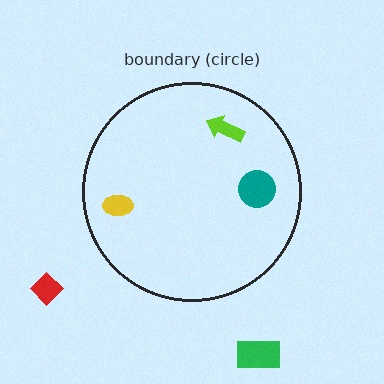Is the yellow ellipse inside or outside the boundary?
Inside.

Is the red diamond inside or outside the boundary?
Outside.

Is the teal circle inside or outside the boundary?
Inside.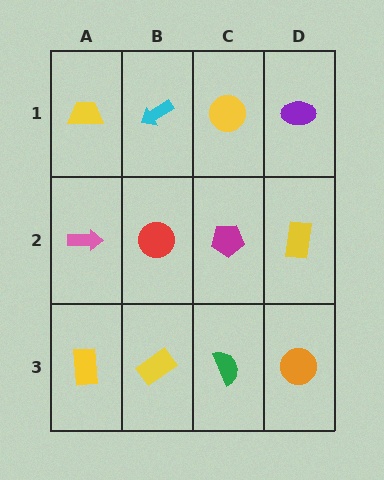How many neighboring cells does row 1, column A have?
2.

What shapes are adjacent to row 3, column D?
A yellow rectangle (row 2, column D), a green semicircle (row 3, column C).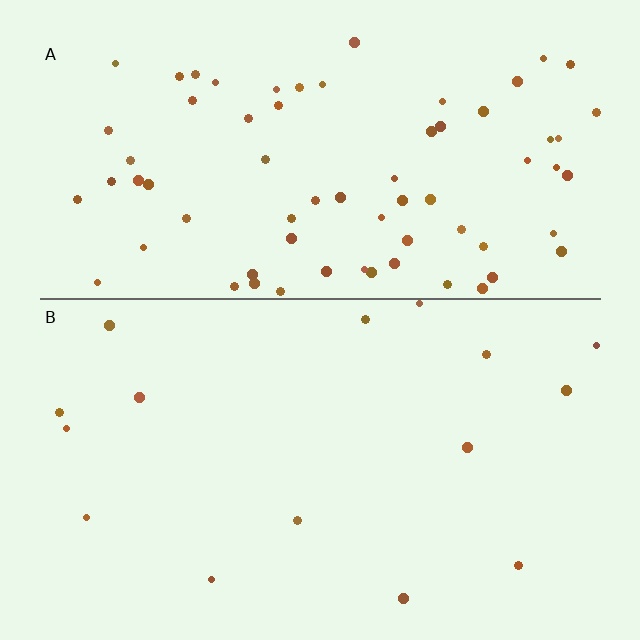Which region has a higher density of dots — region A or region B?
A (the top).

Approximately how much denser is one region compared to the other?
Approximately 4.5× — region A over region B.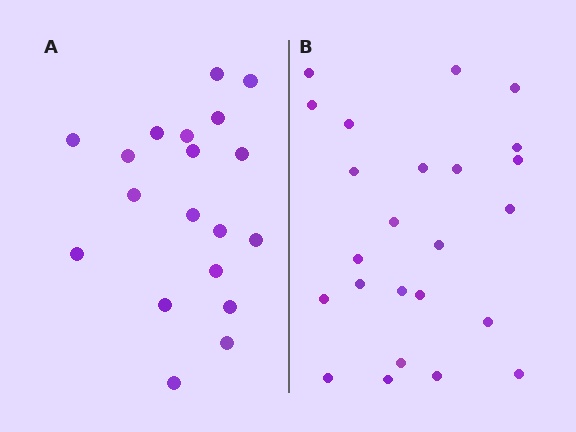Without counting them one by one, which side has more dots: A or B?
Region B (the right region) has more dots.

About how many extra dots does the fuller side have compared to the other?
Region B has about 5 more dots than region A.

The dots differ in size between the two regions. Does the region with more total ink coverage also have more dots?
No. Region A has more total ink coverage because its dots are larger, but region B actually contains more individual dots. Total area can be misleading — the number of items is what matters here.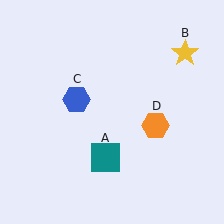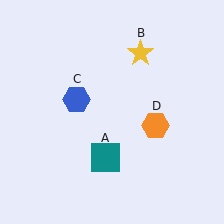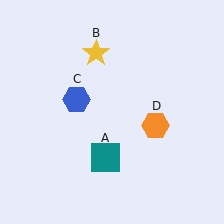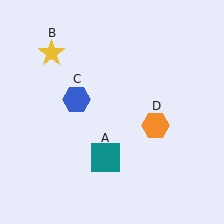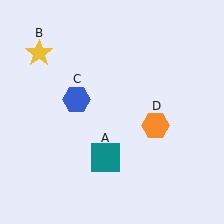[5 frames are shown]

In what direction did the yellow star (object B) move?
The yellow star (object B) moved left.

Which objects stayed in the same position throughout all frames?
Teal square (object A) and blue hexagon (object C) and orange hexagon (object D) remained stationary.